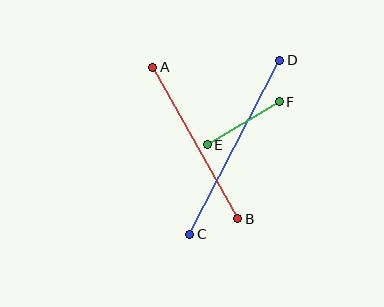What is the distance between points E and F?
The distance is approximately 84 pixels.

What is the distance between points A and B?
The distance is approximately 174 pixels.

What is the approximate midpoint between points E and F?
The midpoint is at approximately (243, 123) pixels.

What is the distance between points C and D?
The distance is approximately 196 pixels.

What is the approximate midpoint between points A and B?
The midpoint is at approximately (195, 143) pixels.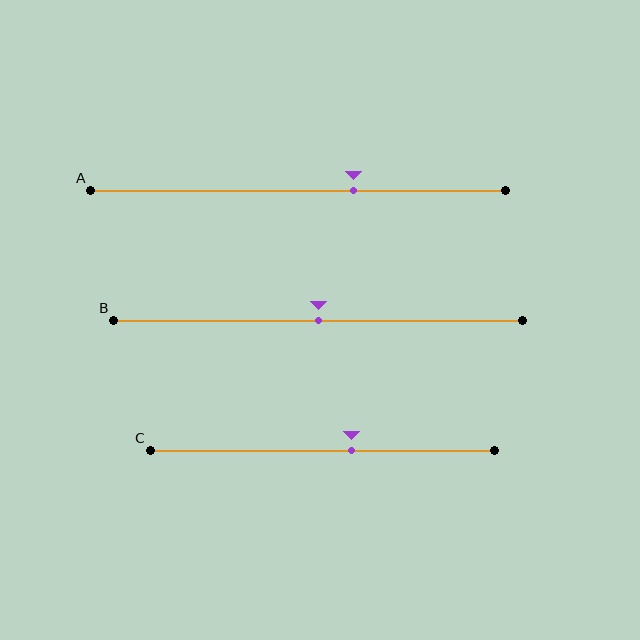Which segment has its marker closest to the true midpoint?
Segment B has its marker closest to the true midpoint.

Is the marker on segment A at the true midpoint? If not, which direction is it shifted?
No, the marker on segment A is shifted to the right by about 14% of the segment length.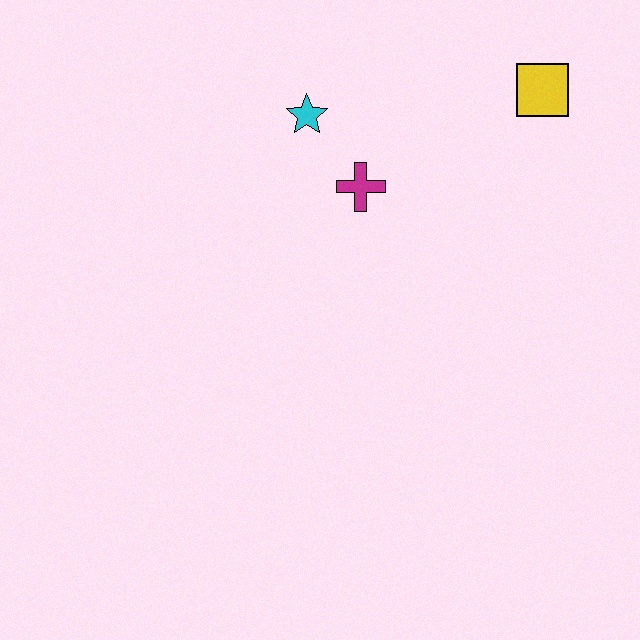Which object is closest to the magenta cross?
The cyan star is closest to the magenta cross.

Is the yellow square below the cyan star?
No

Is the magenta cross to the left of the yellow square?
Yes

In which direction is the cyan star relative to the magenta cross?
The cyan star is above the magenta cross.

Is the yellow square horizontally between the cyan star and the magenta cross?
No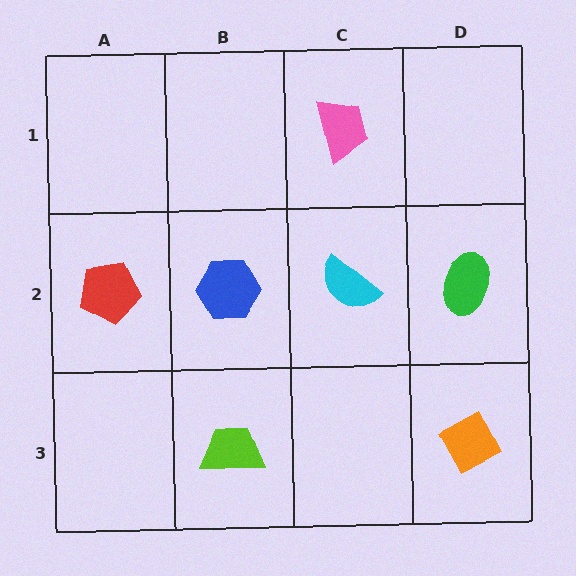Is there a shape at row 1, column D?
No, that cell is empty.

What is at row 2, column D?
A green ellipse.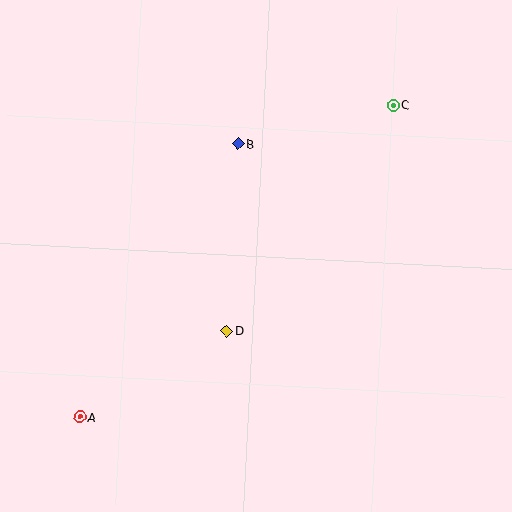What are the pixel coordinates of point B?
Point B is at (238, 144).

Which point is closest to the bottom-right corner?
Point D is closest to the bottom-right corner.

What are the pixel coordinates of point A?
Point A is at (80, 417).